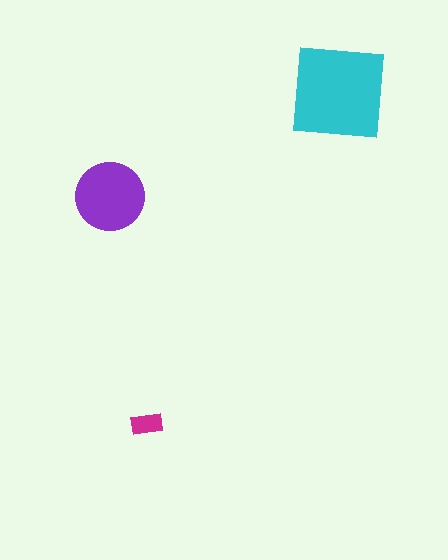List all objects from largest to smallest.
The cyan square, the purple circle, the magenta rectangle.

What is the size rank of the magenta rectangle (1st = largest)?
3rd.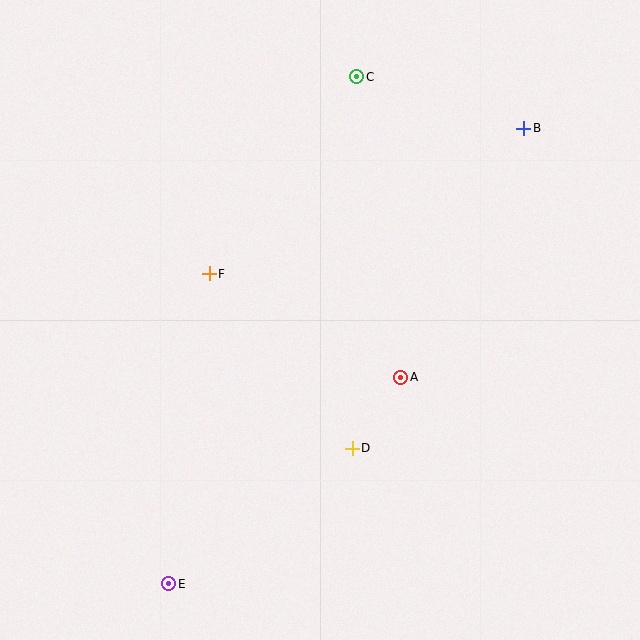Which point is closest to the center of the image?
Point A at (401, 377) is closest to the center.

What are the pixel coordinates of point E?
Point E is at (169, 584).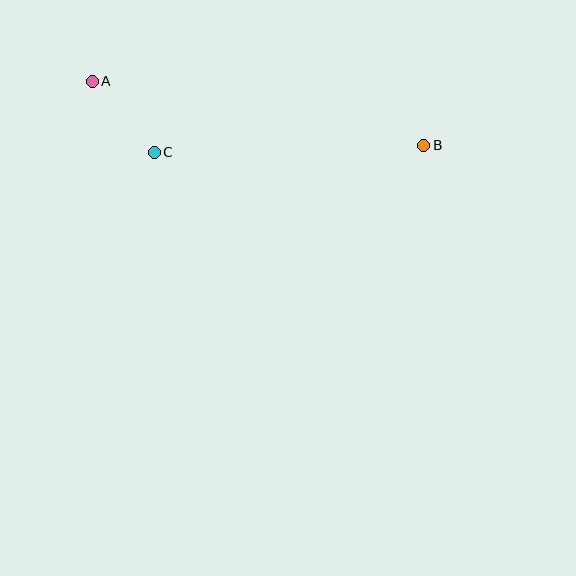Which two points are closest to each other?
Points A and C are closest to each other.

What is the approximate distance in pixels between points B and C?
The distance between B and C is approximately 270 pixels.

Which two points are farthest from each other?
Points A and B are farthest from each other.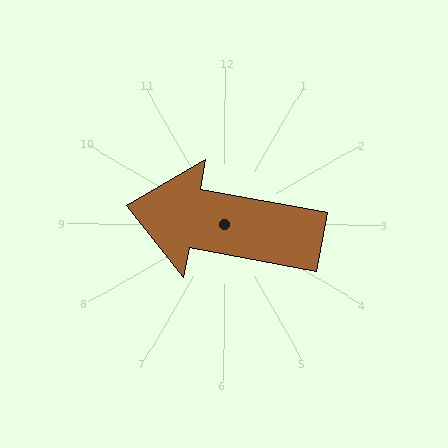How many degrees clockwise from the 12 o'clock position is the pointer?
Approximately 281 degrees.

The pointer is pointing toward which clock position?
Roughly 9 o'clock.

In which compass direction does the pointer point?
West.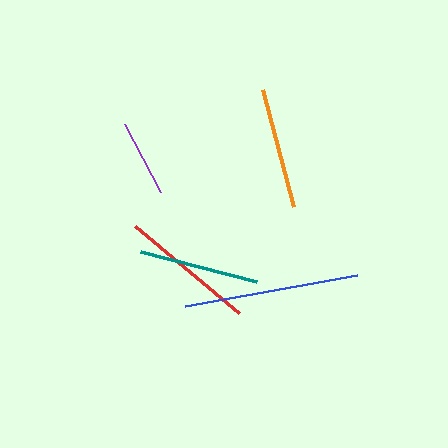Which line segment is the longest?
The blue line is the longest at approximately 175 pixels.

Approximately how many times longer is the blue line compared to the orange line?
The blue line is approximately 1.4 times the length of the orange line.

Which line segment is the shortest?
The purple line is the shortest at approximately 78 pixels.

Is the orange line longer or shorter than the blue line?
The blue line is longer than the orange line.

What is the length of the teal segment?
The teal segment is approximately 120 pixels long.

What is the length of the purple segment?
The purple segment is approximately 78 pixels long.